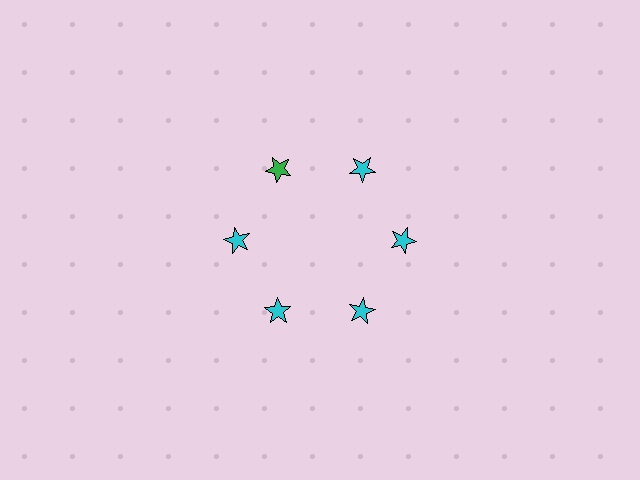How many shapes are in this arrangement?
There are 6 shapes arranged in a ring pattern.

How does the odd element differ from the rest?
It has a different color: green instead of cyan.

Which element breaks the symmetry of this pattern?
The green star at roughly the 11 o'clock position breaks the symmetry. All other shapes are cyan stars.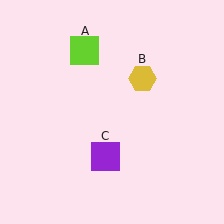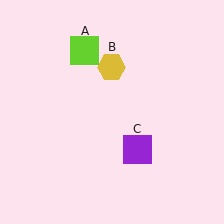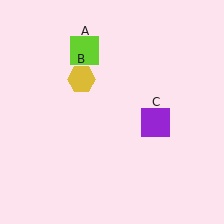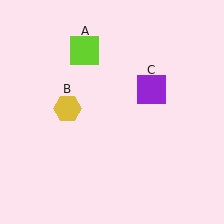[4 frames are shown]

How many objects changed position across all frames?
2 objects changed position: yellow hexagon (object B), purple square (object C).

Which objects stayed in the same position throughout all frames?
Lime square (object A) remained stationary.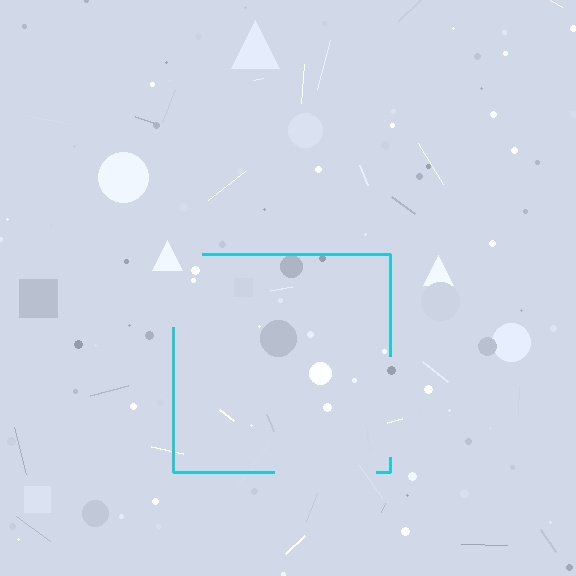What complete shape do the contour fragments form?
The contour fragments form a square.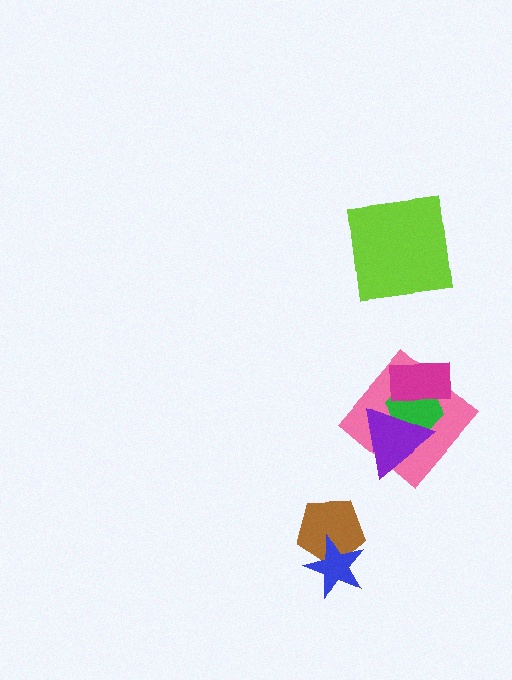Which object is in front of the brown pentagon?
The blue star is in front of the brown pentagon.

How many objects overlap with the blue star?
1 object overlaps with the blue star.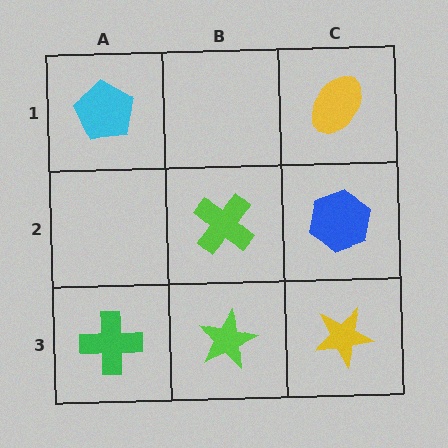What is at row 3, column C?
A yellow star.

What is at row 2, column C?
A blue hexagon.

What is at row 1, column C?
A yellow ellipse.